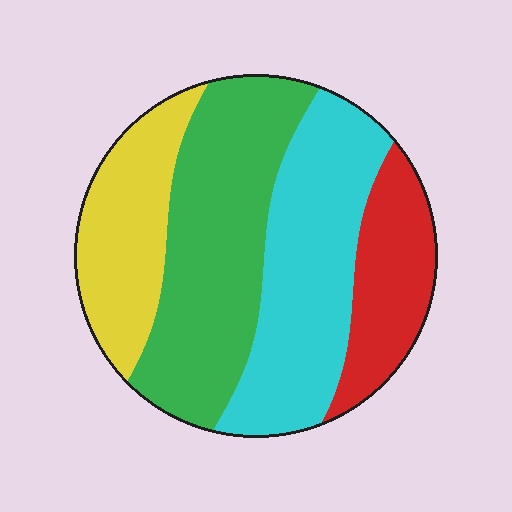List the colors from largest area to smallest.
From largest to smallest: green, cyan, yellow, red.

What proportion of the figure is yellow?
Yellow covers around 20% of the figure.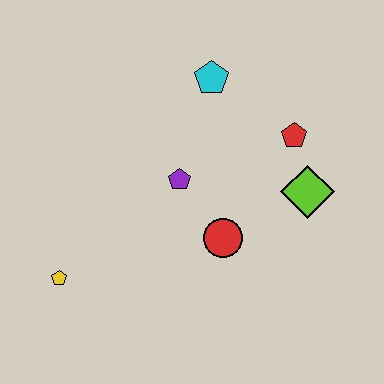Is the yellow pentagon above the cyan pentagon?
No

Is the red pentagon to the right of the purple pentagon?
Yes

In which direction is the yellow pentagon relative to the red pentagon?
The yellow pentagon is to the left of the red pentagon.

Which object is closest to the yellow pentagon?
The purple pentagon is closest to the yellow pentagon.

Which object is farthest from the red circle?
The yellow pentagon is farthest from the red circle.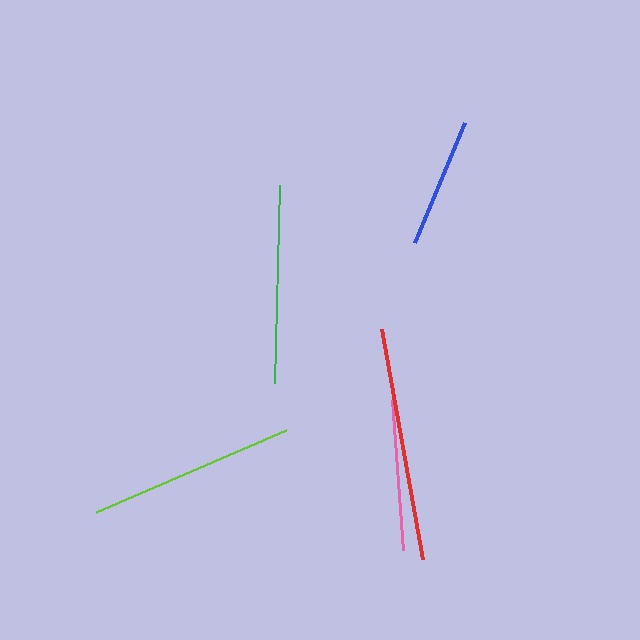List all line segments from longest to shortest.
From longest to shortest: red, lime, green, pink, blue.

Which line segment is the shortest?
The blue line is the shortest at approximately 130 pixels.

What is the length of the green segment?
The green segment is approximately 198 pixels long.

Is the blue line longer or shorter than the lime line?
The lime line is longer than the blue line.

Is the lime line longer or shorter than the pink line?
The lime line is longer than the pink line.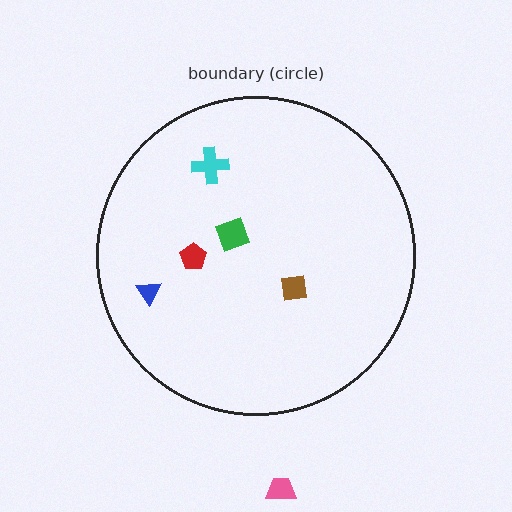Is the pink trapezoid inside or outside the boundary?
Outside.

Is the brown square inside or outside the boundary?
Inside.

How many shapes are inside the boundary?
5 inside, 1 outside.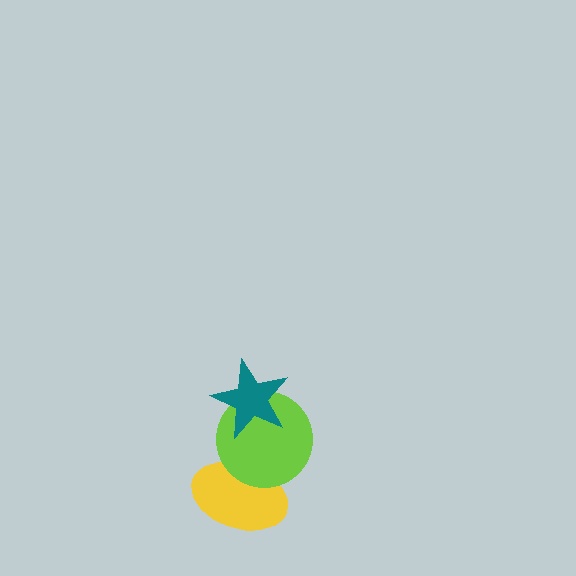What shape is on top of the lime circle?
The teal star is on top of the lime circle.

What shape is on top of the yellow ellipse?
The lime circle is on top of the yellow ellipse.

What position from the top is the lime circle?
The lime circle is 2nd from the top.